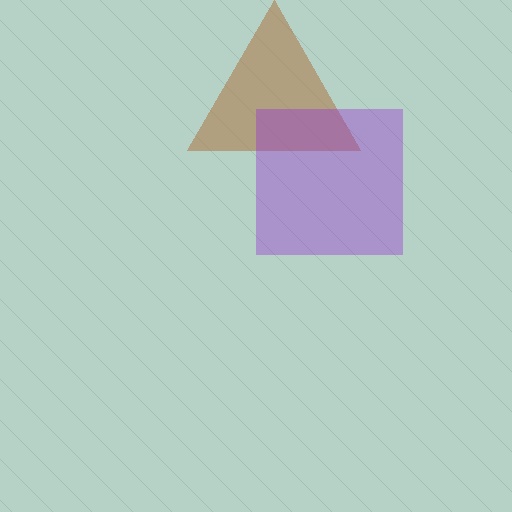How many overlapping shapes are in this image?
There are 2 overlapping shapes in the image.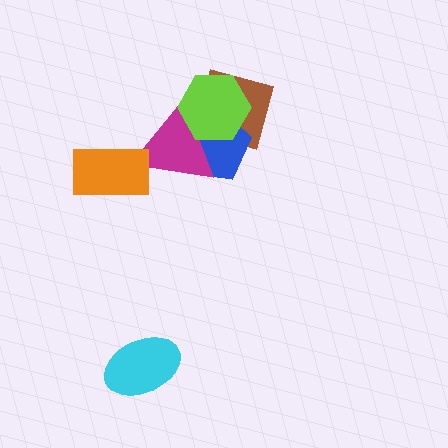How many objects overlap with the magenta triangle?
4 objects overlap with the magenta triangle.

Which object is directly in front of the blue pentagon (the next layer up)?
The magenta triangle is directly in front of the blue pentagon.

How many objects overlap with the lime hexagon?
3 objects overlap with the lime hexagon.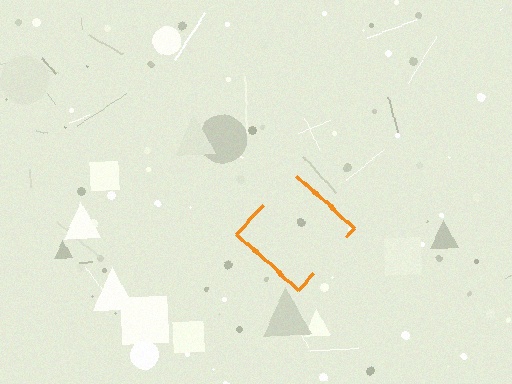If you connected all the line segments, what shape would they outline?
They would outline a diamond.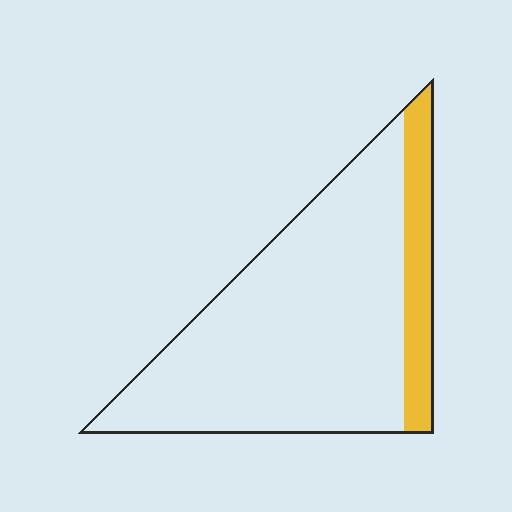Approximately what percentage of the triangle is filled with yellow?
Approximately 15%.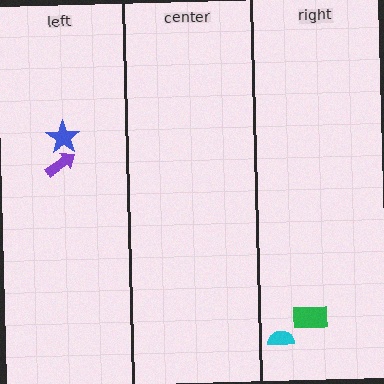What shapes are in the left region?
The purple arrow, the blue star.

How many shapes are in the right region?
2.